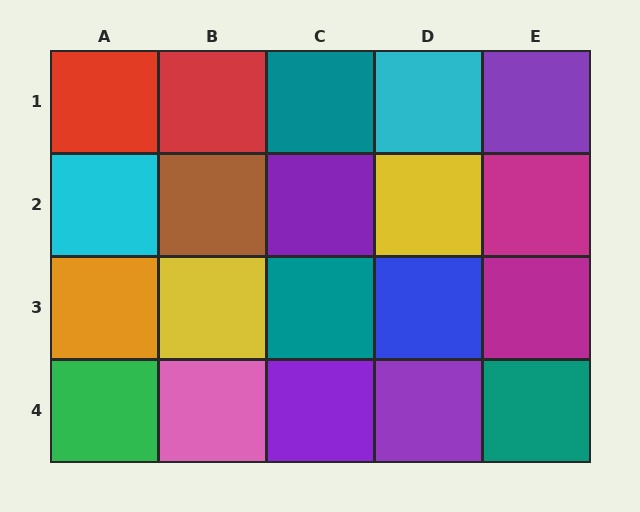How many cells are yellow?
2 cells are yellow.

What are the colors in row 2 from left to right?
Cyan, brown, purple, yellow, magenta.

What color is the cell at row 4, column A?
Green.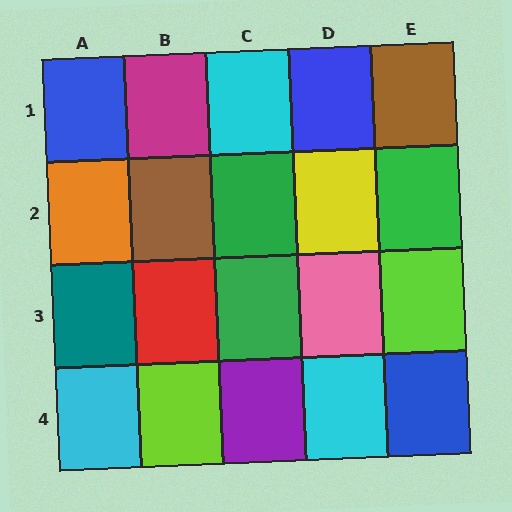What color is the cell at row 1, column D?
Blue.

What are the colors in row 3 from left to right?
Teal, red, green, pink, lime.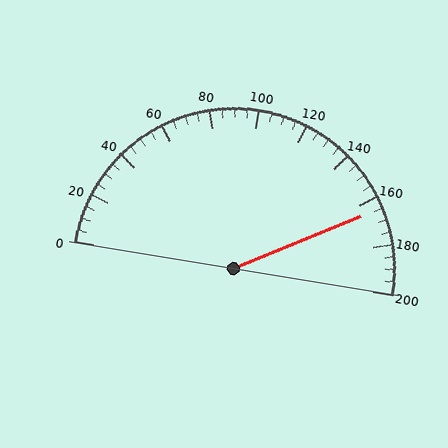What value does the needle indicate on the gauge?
The needle indicates approximately 165.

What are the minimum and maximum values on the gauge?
The gauge ranges from 0 to 200.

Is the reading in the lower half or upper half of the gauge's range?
The reading is in the upper half of the range (0 to 200).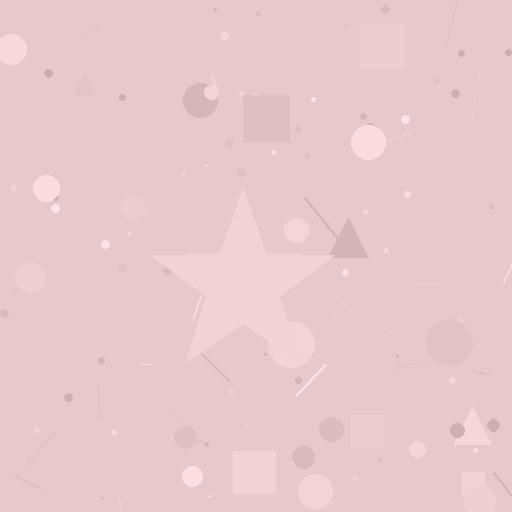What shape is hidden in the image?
A star is hidden in the image.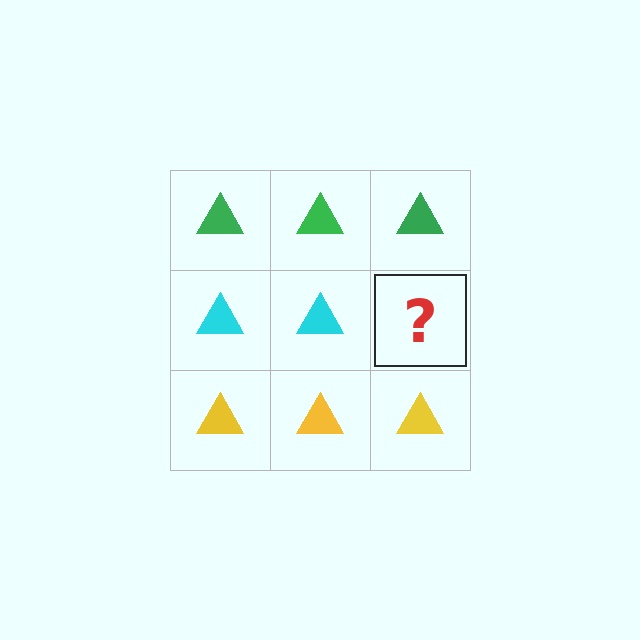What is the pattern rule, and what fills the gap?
The rule is that each row has a consistent color. The gap should be filled with a cyan triangle.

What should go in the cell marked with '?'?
The missing cell should contain a cyan triangle.